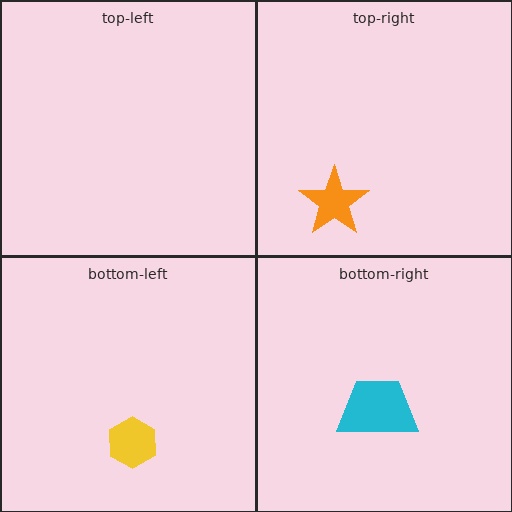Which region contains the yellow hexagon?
The bottom-left region.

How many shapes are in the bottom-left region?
1.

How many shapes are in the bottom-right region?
1.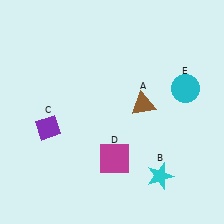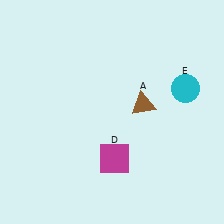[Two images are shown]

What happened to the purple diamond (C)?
The purple diamond (C) was removed in Image 2. It was in the bottom-left area of Image 1.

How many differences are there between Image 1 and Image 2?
There are 2 differences between the two images.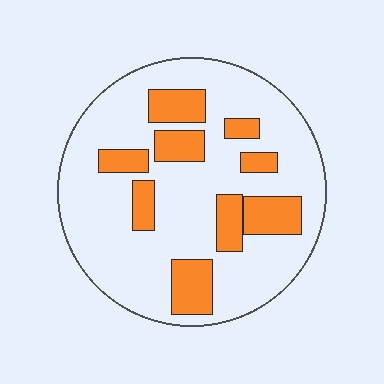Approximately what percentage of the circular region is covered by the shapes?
Approximately 25%.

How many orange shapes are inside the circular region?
9.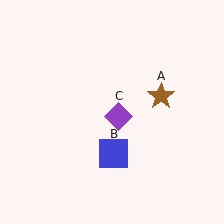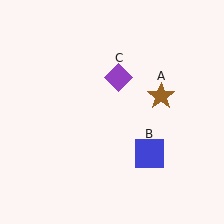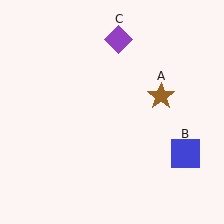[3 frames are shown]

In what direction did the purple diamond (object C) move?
The purple diamond (object C) moved up.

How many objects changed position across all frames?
2 objects changed position: blue square (object B), purple diamond (object C).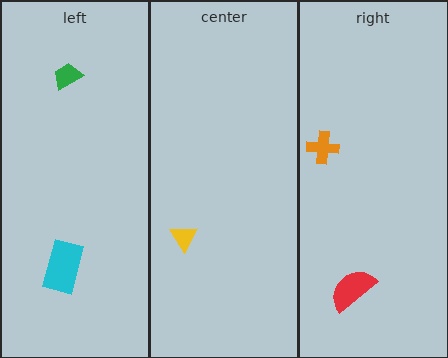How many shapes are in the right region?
2.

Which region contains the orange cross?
The right region.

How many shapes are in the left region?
2.